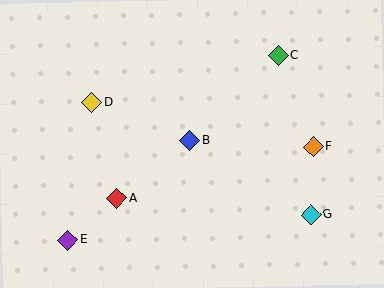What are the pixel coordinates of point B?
Point B is at (190, 140).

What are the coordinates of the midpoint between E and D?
The midpoint between E and D is at (80, 171).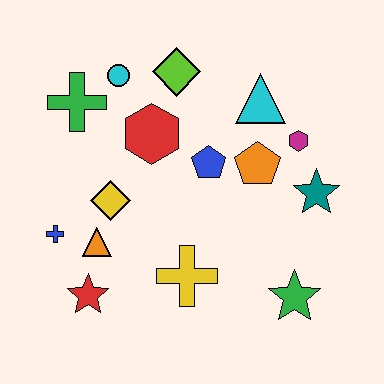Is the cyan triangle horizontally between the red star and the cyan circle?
No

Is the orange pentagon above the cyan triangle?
No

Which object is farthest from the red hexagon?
The green star is farthest from the red hexagon.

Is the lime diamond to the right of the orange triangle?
Yes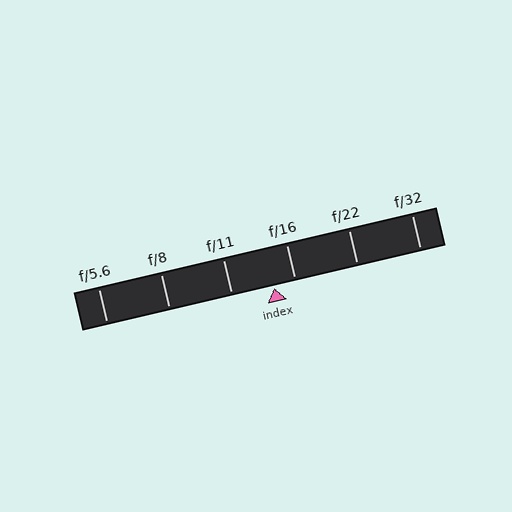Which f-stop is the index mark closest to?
The index mark is closest to f/16.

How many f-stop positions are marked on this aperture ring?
There are 6 f-stop positions marked.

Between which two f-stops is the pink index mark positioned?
The index mark is between f/11 and f/16.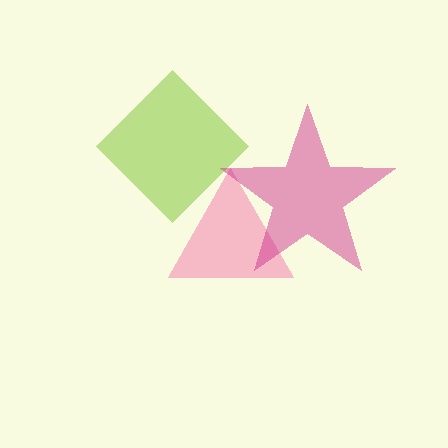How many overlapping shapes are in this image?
There are 3 overlapping shapes in the image.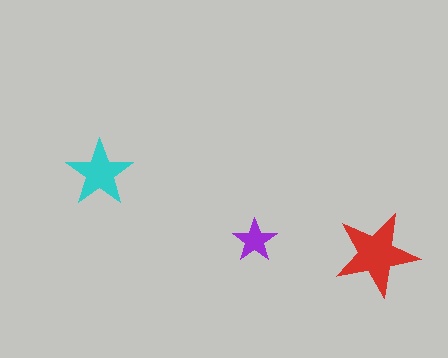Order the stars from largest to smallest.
the red one, the cyan one, the purple one.